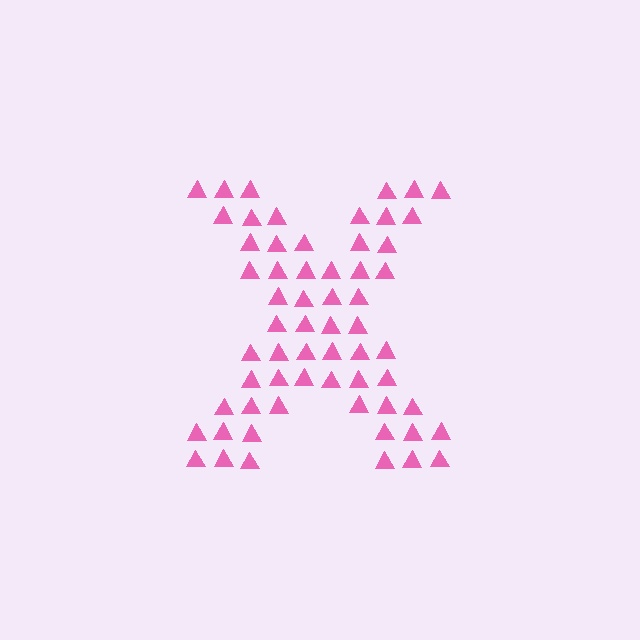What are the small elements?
The small elements are triangles.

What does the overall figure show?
The overall figure shows the letter X.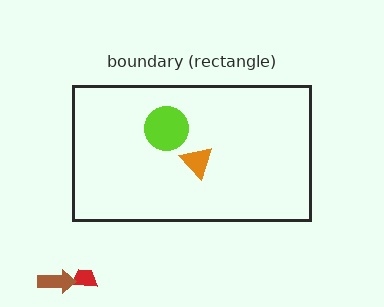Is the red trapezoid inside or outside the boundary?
Outside.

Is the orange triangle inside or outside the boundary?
Inside.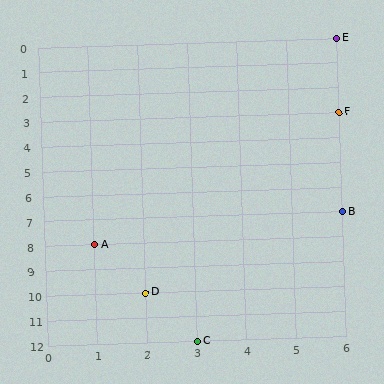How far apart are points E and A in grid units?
Points E and A are 5 columns and 8 rows apart (about 9.4 grid units diagonally).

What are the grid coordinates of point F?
Point F is at grid coordinates (6, 3).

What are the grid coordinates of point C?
Point C is at grid coordinates (3, 12).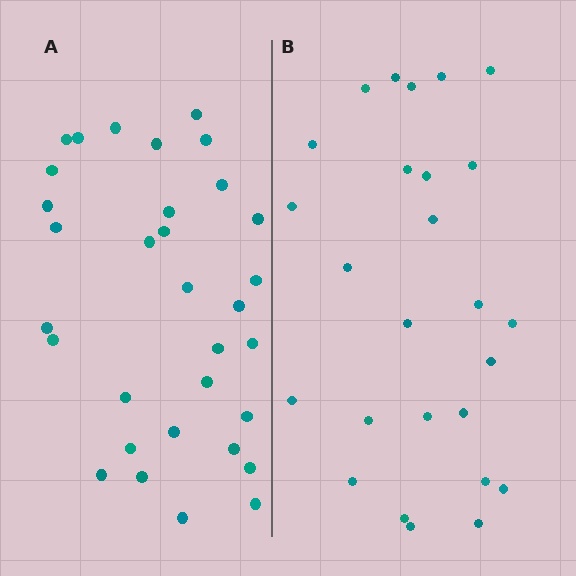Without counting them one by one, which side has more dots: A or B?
Region A (the left region) has more dots.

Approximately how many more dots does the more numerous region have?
Region A has about 6 more dots than region B.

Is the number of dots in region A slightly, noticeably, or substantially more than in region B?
Region A has only slightly more — the two regions are fairly close. The ratio is roughly 1.2 to 1.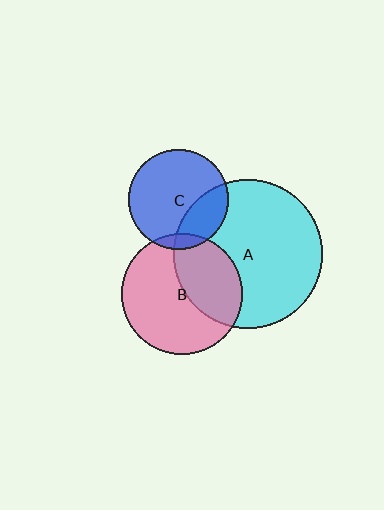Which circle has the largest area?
Circle A (cyan).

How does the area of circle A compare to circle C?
Approximately 2.2 times.